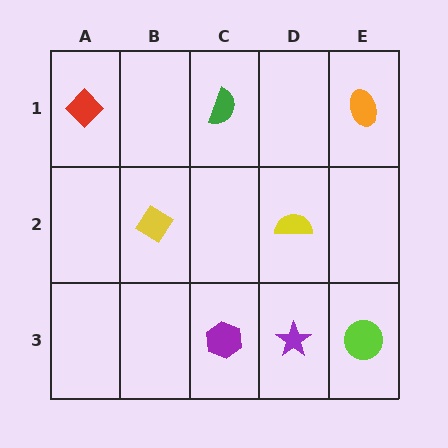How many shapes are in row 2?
2 shapes.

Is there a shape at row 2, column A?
No, that cell is empty.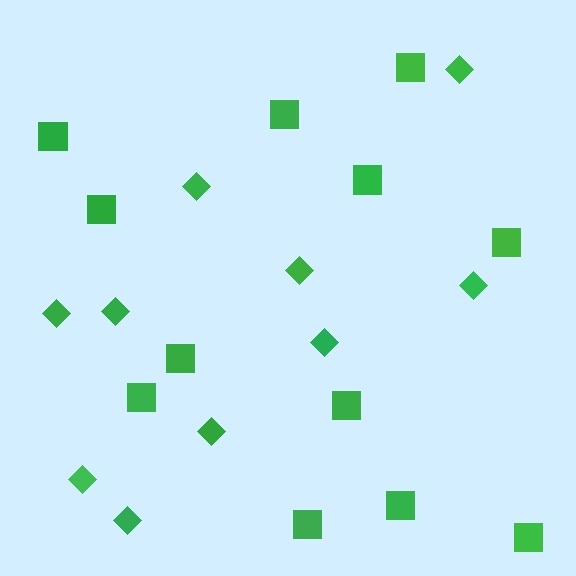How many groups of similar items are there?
There are 2 groups: one group of squares (12) and one group of diamonds (10).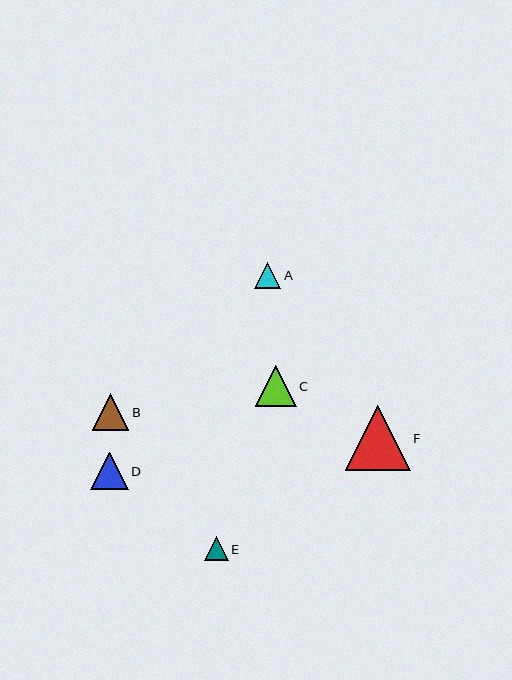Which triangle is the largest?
Triangle F is the largest with a size of approximately 65 pixels.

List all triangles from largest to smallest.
From largest to smallest: F, C, D, B, A, E.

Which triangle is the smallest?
Triangle E is the smallest with a size of approximately 23 pixels.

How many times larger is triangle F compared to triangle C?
Triangle F is approximately 1.6 times the size of triangle C.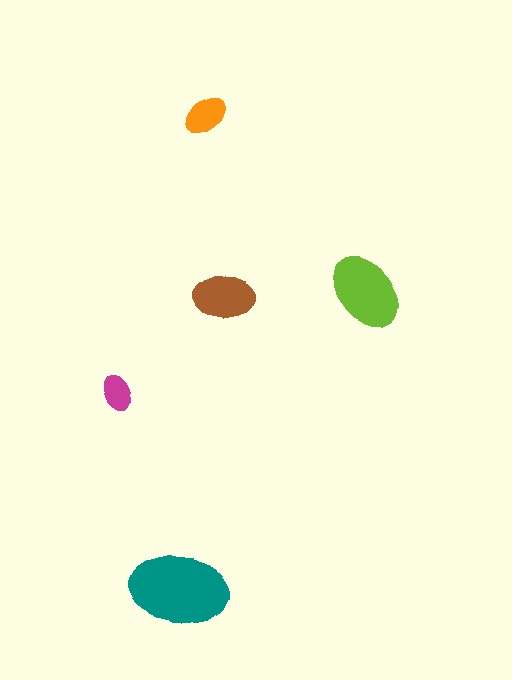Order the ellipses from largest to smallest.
the teal one, the lime one, the brown one, the orange one, the magenta one.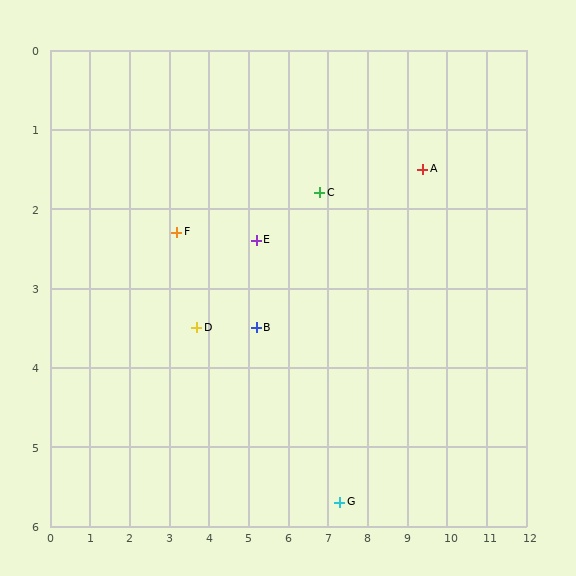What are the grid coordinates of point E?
Point E is at approximately (5.2, 2.4).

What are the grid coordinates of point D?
Point D is at approximately (3.7, 3.5).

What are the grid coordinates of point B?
Point B is at approximately (5.2, 3.5).